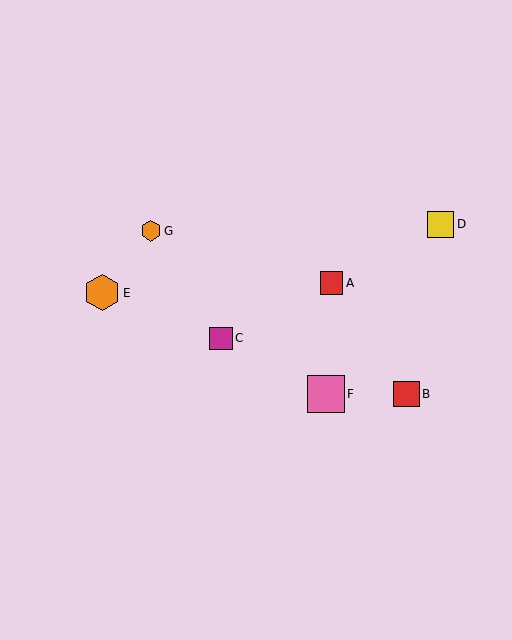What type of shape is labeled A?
Shape A is a red square.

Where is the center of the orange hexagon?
The center of the orange hexagon is at (151, 231).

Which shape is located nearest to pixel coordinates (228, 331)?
The magenta square (labeled C) at (221, 338) is nearest to that location.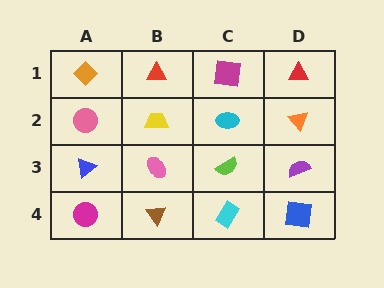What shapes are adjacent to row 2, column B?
A red triangle (row 1, column B), a pink ellipse (row 3, column B), a pink circle (row 2, column A), a cyan ellipse (row 2, column C).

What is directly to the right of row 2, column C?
An orange triangle.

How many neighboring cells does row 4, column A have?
2.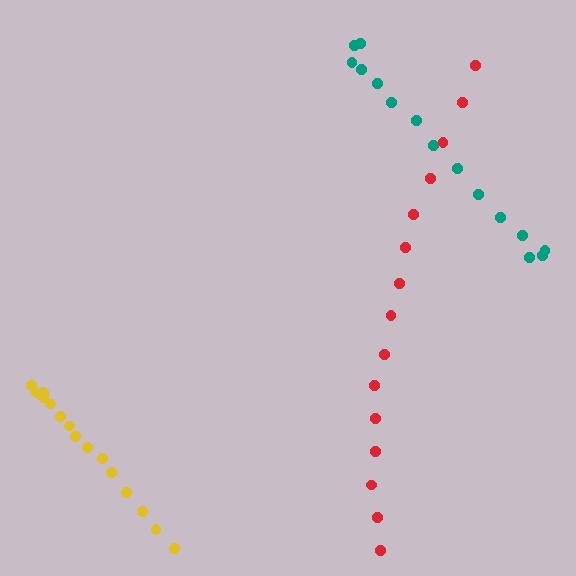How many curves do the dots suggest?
There are 3 distinct paths.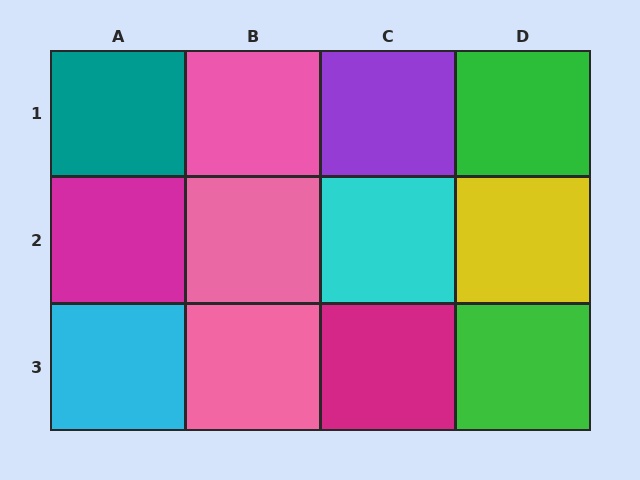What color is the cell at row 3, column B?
Pink.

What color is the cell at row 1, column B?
Pink.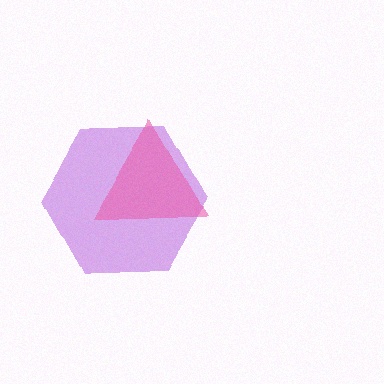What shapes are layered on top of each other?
The layered shapes are: a purple hexagon, a pink triangle.